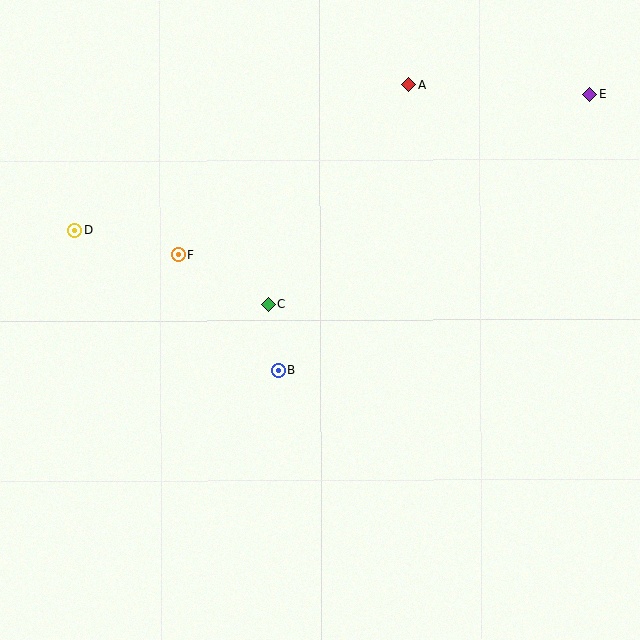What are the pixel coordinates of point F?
Point F is at (178, 254).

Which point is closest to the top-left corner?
Point D is closest to the top-left corner.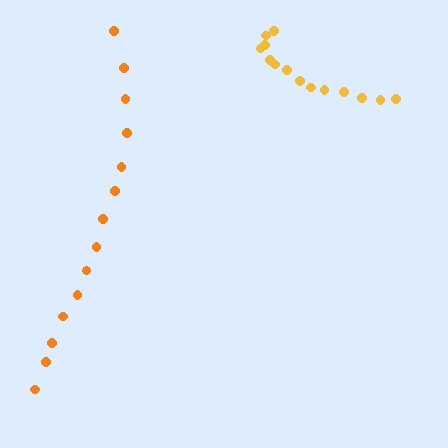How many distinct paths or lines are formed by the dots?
There are 2 distinct paths.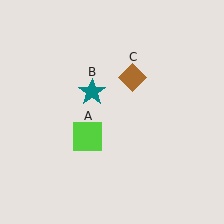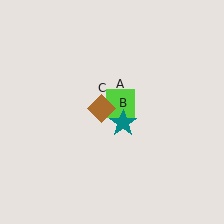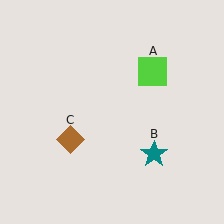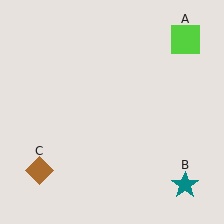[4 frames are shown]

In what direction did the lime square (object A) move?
The lime square (object A) moved up and to the right.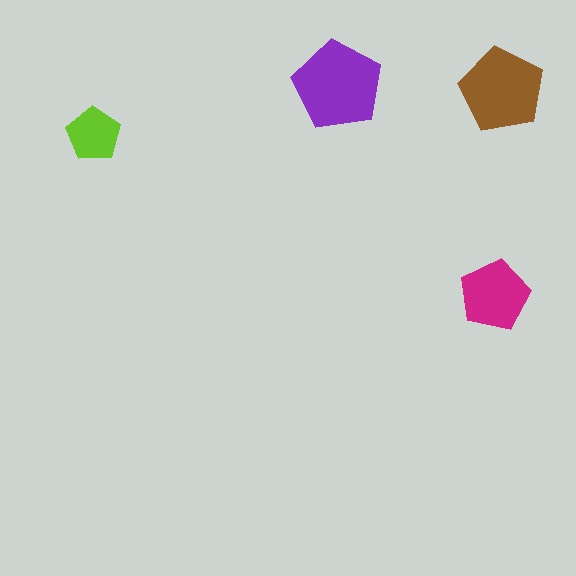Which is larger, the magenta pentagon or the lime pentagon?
The magenta one.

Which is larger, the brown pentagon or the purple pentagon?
The purple one.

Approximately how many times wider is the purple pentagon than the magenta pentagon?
About 1.5 times wider.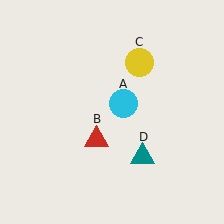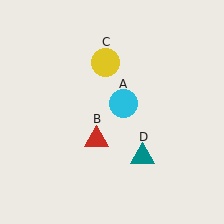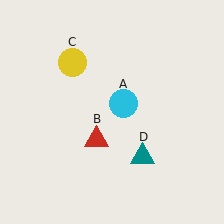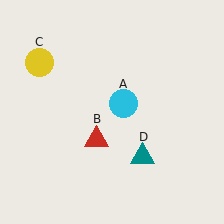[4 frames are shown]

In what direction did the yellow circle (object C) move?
The yellow circle (object C) moved left.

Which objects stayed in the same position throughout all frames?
Cyan circle (object A) and red triangle (object B) and teal triangle (object D) remained stationary.